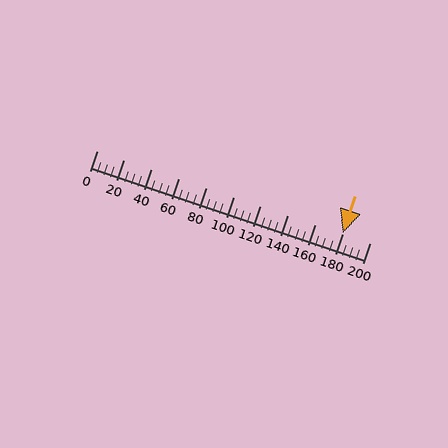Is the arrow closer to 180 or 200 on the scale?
The arrow is closer to 180.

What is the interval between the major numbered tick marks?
The major tick marks are spaced 20 units apart.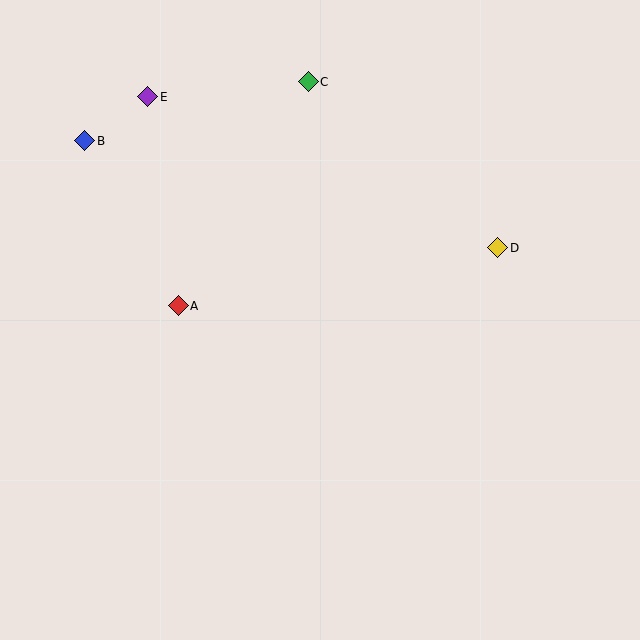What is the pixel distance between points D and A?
The distance between D and A is 324 pixels.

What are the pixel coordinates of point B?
Point B is at (85, 141).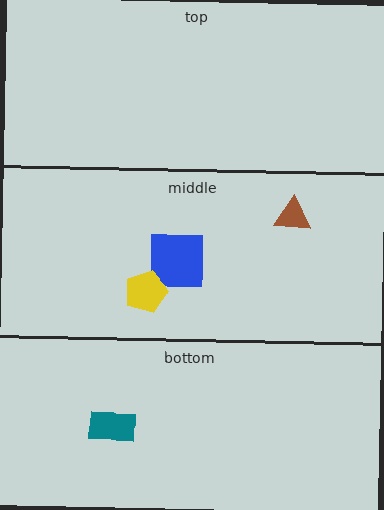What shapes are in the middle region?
The blue square, the yellow pentagon, the brown triangle.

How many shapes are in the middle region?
3.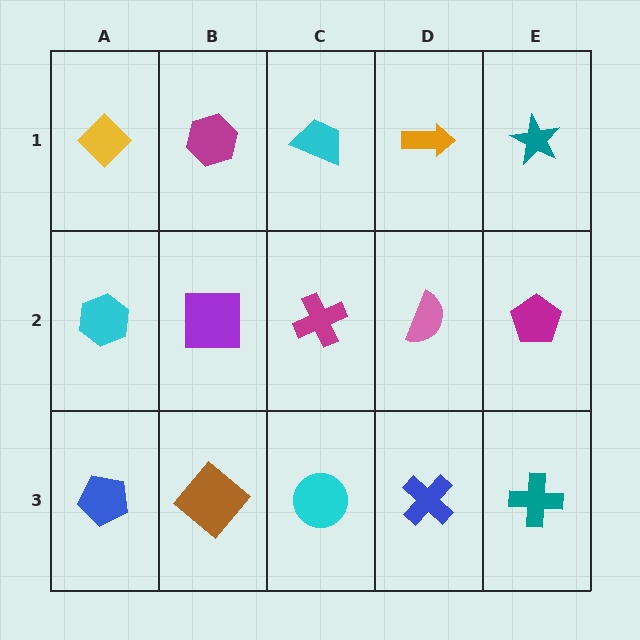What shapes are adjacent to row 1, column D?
A pink semicircle (row 2, column D), a cyan trapezoid (row 1, column C), a teal star (row 1, column E).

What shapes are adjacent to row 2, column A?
A yellow diamond (row 1, column A), a blue pentagon (row 3, column A), a purple square (row 2, column B).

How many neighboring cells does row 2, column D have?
4.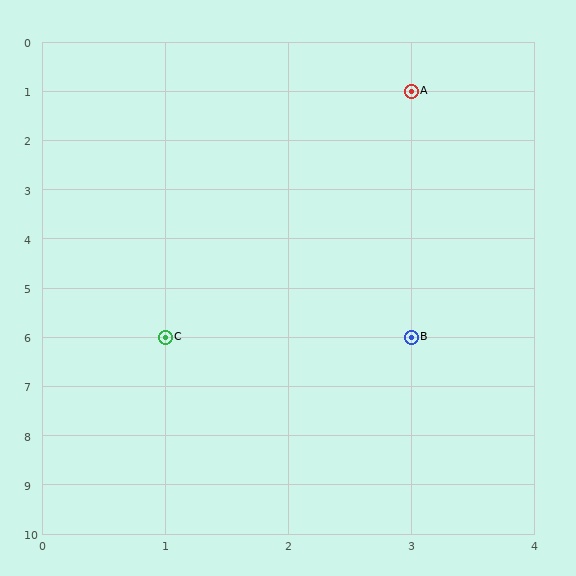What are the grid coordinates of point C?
Point C is at grid coordinates (1, 6).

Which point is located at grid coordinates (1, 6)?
Point C is at (1, 6).